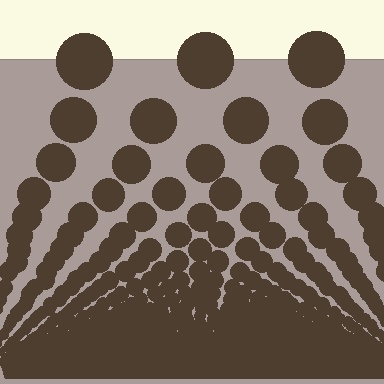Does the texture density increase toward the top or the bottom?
Density increases toward the bottom.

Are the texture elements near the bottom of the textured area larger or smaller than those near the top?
Smaller. The gradient is inverted — elements near the bottom are smaller and denser.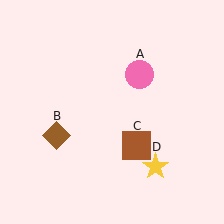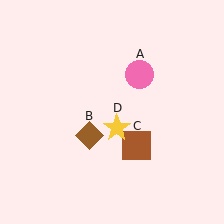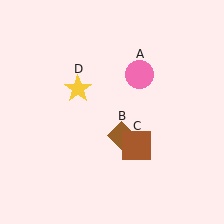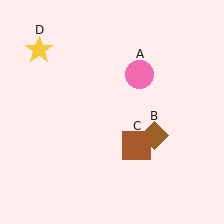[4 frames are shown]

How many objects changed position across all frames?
2 objects changed position: brown diamond (object B), yellow star (object D).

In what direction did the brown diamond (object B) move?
The brown diamond (object B) moved right.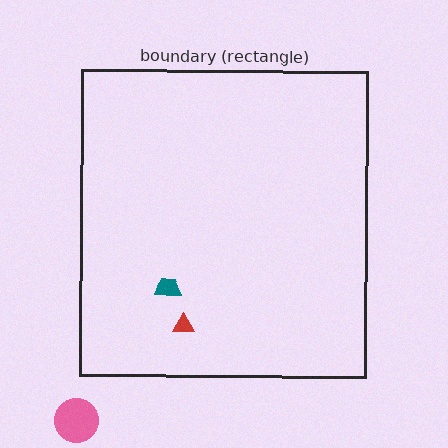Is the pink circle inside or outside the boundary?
Outside.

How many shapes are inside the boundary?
2 inside, 1 outside.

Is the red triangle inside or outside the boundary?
Inside.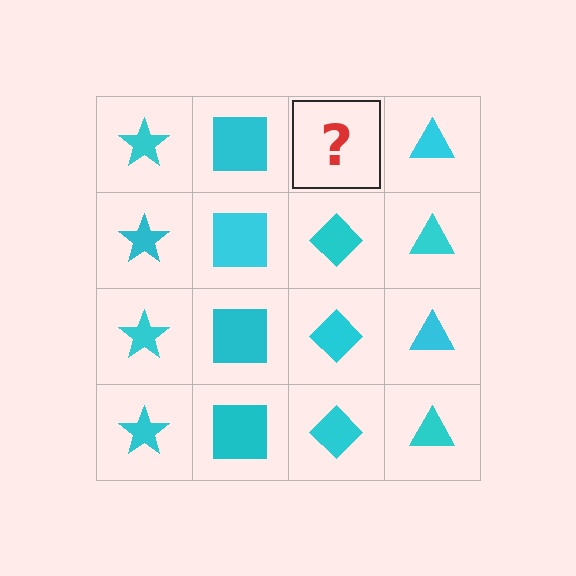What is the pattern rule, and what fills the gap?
The rule is that each column has a consistent shape. The gap should be filled with a cyan diamond.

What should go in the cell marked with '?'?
The missing cell should contain a cyan diamond.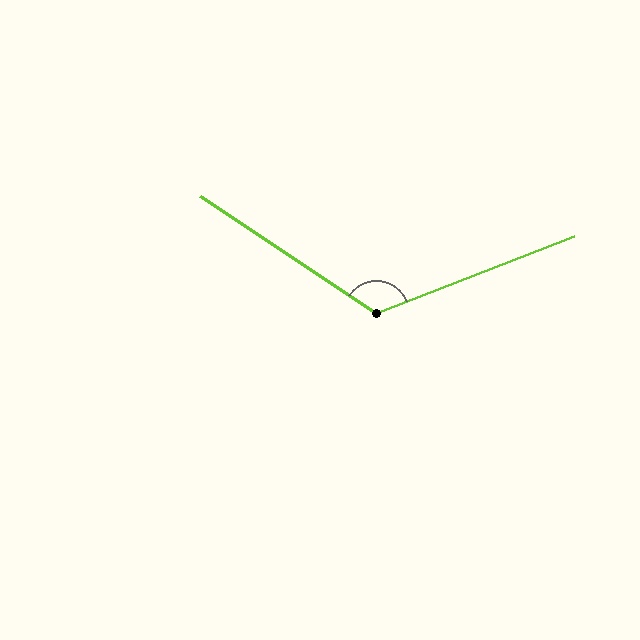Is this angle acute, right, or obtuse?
It is obtuse.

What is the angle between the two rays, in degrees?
Approximately 125 degrees.